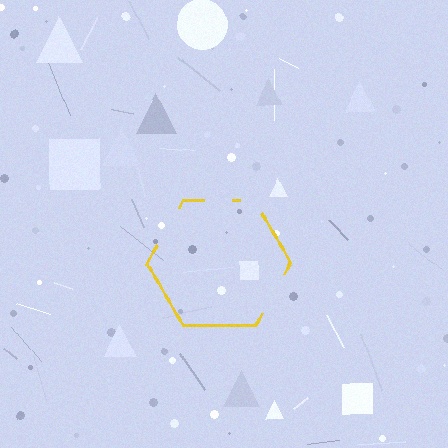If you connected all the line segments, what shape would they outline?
They would outline a hexagon.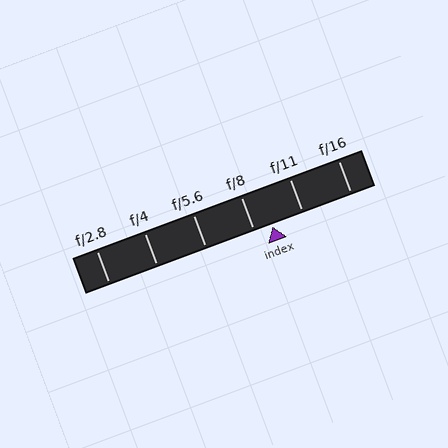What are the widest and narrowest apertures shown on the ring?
The widest aperture shown is f/2.8 and the narrowest is f/16.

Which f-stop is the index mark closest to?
The index mark is closest to f/8.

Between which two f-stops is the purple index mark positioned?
The index mark is between f/8 and f/11.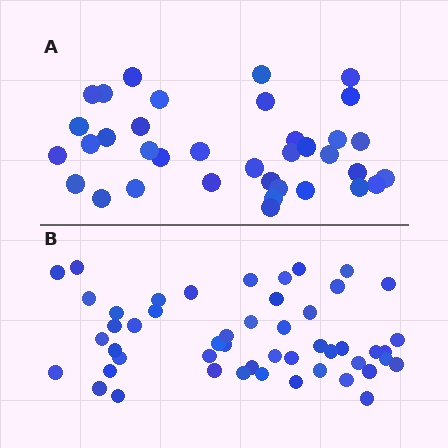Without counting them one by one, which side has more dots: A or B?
Region B (the bottom region) has more dots.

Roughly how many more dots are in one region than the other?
Region B has approximately 15 more dots than region A.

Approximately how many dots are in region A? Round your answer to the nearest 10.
About 40 dots. (The exact count is 36, which rounds to 40.)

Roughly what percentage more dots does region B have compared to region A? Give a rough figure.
About 40% more.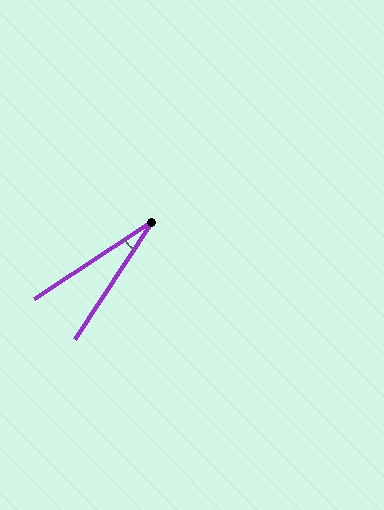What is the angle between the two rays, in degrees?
Approximately 23 degrees.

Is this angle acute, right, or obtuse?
It is acute.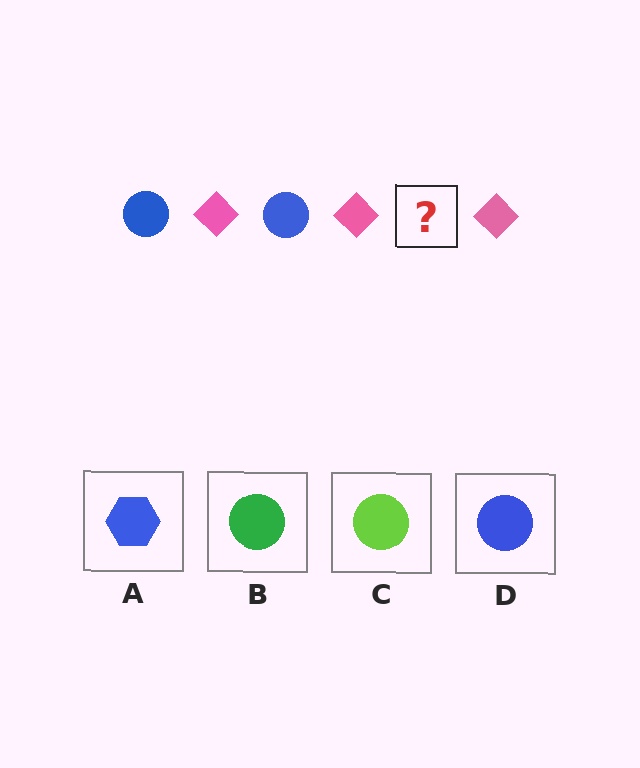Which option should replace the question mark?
Option D.